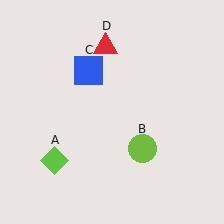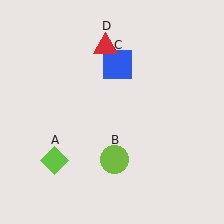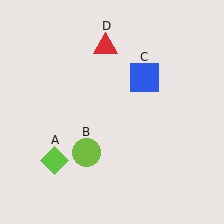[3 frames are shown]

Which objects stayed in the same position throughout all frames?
Lime diamond (object A) and red triangle (object D) remained stationary.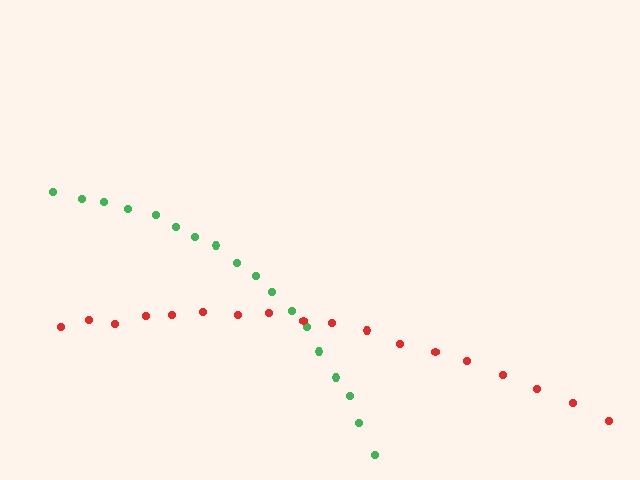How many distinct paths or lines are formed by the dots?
There are 2 distinct paths.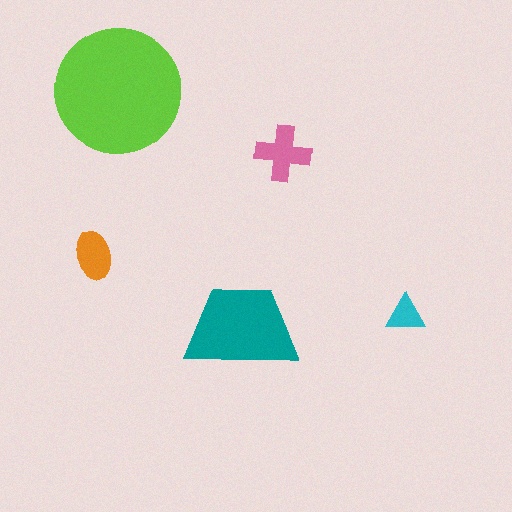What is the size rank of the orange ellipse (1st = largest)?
4th.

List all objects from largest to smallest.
The lime circle, the teal trapezoid, the pink cross, the orange ellipse, the cyan triangle.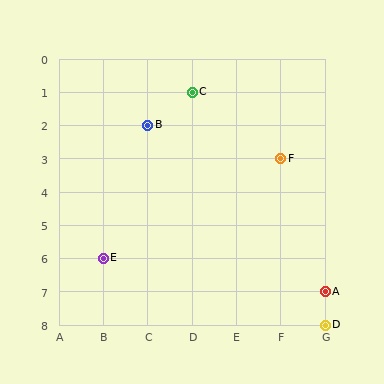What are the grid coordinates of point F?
Point F is at grid coordinates (F, 3).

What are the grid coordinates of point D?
Point D is at grid coordinates (G, 8).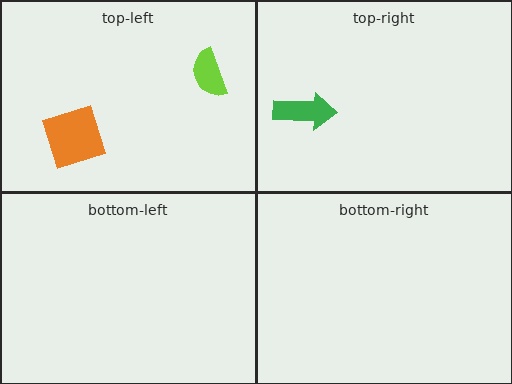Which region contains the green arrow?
The top-right region.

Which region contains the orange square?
The top-left region.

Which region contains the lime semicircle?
The top-left region.